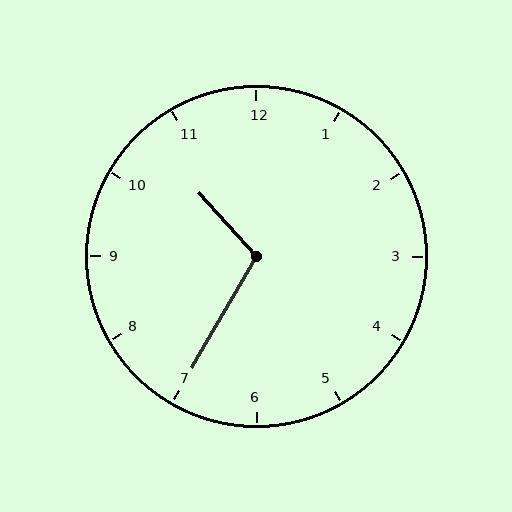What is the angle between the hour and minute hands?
Approximately 108 degrees.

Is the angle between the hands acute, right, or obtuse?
It is obtuse.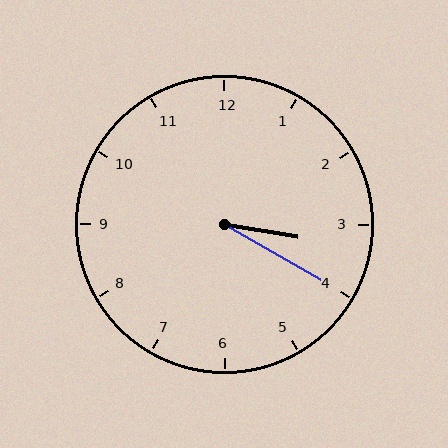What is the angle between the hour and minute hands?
Approximately 20 degrees.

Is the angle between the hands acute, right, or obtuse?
It is acute.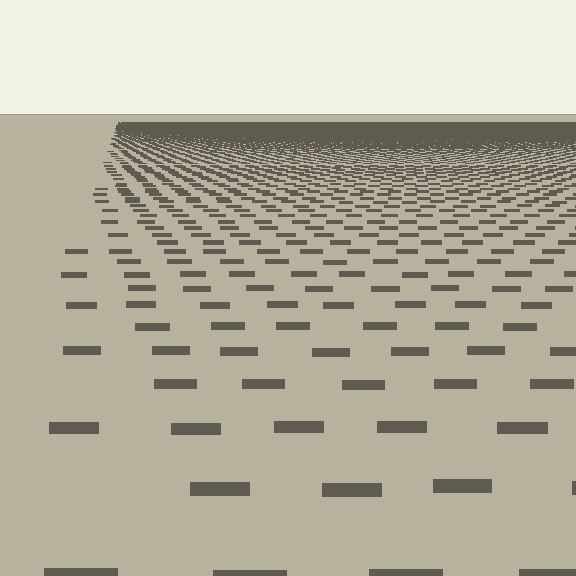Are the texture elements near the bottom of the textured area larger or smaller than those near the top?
Larger. Near the bottom, elements are closer to the viewer and appear at a bigger on-screen size.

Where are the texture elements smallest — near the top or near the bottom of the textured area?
Near the top.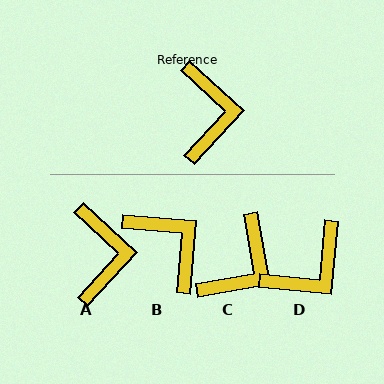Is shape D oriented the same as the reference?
No, it is off by about 53 degrees.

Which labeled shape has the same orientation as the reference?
A.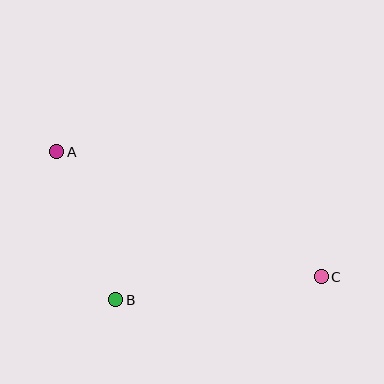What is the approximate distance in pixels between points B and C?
The distance between B and C is approximately 207 pixels.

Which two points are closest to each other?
Points A and B are closest to each other.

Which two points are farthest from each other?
Points A and C are farthest from each other.